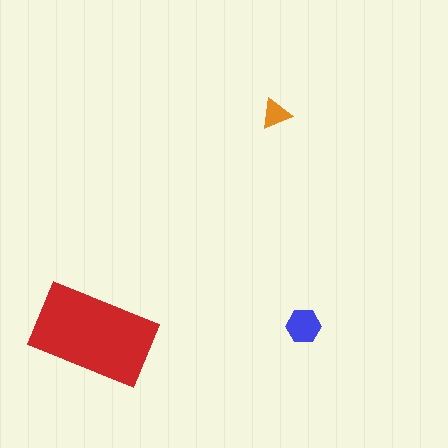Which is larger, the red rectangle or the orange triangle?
The red rectangle.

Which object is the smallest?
The orange triangle.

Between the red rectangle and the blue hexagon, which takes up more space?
The red rectangle.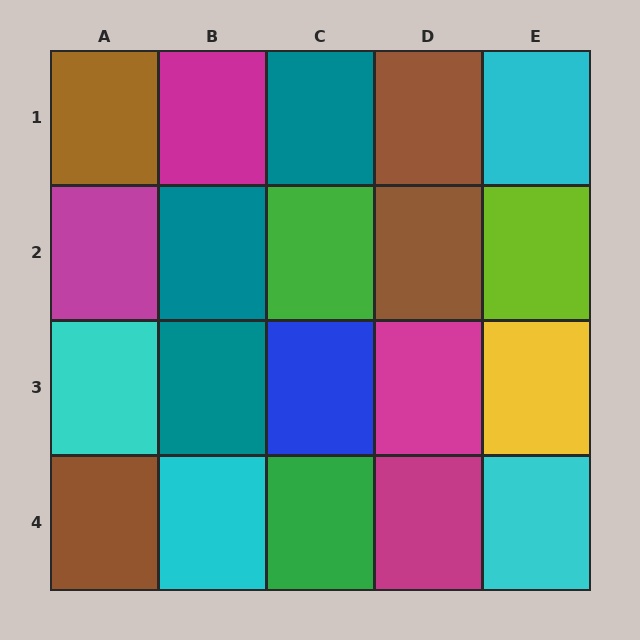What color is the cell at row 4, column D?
Magenta.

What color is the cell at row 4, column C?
Green.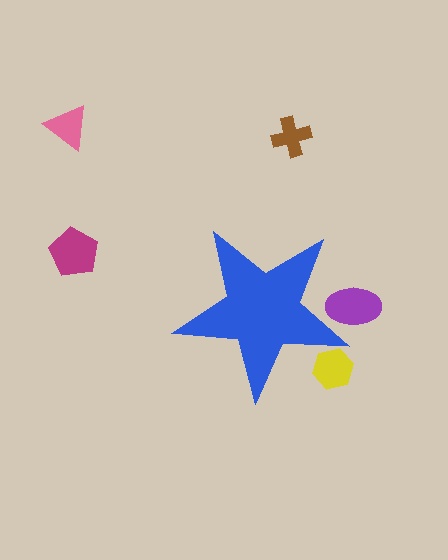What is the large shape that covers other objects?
A blue star.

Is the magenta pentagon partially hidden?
No, the magenta pentagon is fully visible.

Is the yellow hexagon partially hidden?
Yes, the yellow hexagon is partially hidden behind the blue star.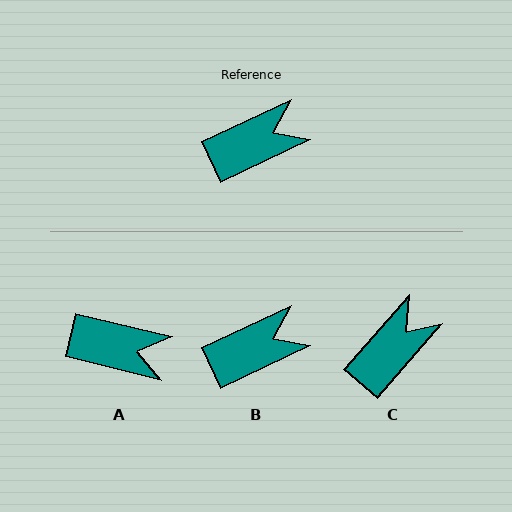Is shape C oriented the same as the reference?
No, it is off by about 23 degrees.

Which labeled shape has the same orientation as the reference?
B.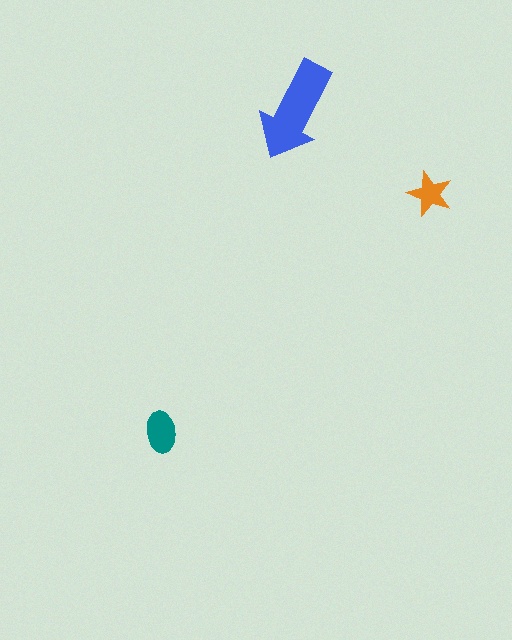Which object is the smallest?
The orange star.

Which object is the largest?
The blue arrow.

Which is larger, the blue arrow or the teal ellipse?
The blue arrow.